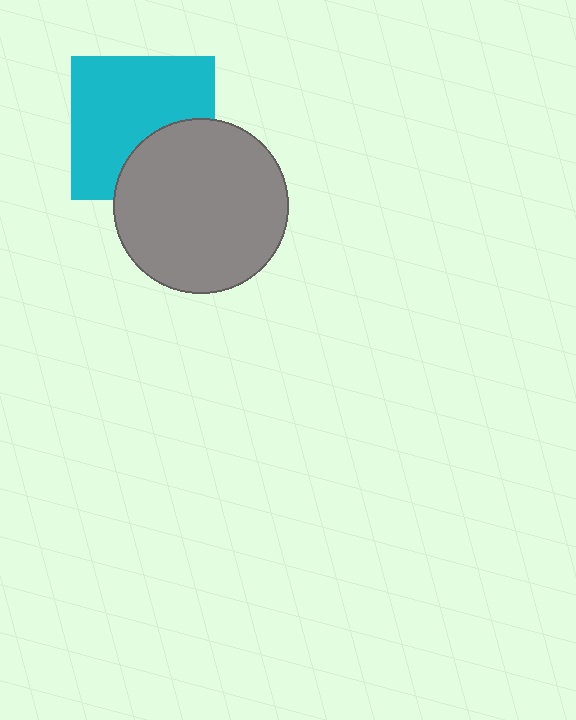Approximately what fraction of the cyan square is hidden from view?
Roughly 32% of the cyan square is hidden behind the gray circle.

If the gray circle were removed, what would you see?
You would see the complete cyan square.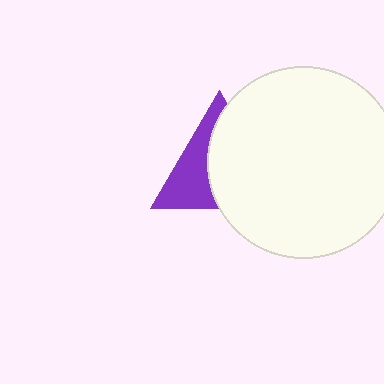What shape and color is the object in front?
The object in front is a white circle.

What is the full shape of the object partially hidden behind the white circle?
The partially hidden object is a purple triangle.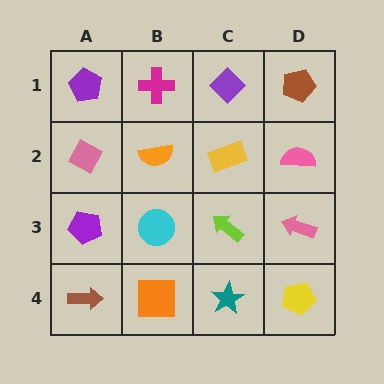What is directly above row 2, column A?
A purple pentagon.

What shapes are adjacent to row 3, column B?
An orange semicircle (row 2, column B), an orange square (row 4, column B), a purple pentagon (row 3, column A), a lime arrow (row 3, column C).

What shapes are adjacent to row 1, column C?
A yellow rectangle (row 2, column C), a magenta cross (row 1, column B), a brown pentagon (row 1, column D).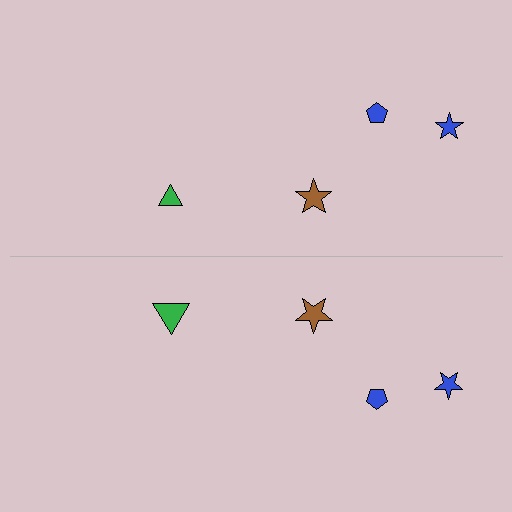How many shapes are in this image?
There are 8 shapes in this image.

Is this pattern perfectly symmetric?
No, the pattern is not perfectly symmetric. The green triangle on the bottom side has a different size than its mirror counterpart.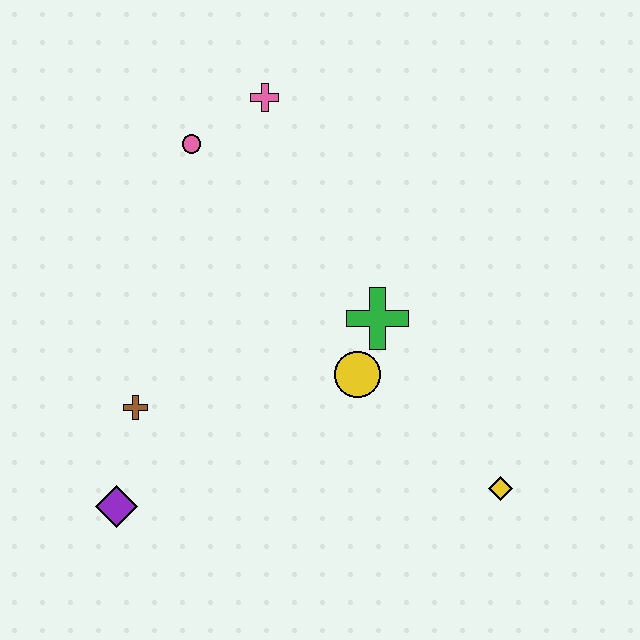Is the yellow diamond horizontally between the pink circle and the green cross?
No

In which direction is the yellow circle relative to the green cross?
The yellow circle is below the green cross.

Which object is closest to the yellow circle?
The green cross is closest to the yellow circle.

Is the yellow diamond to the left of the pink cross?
No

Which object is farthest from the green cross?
The purple diamond is farthest from the green cross.